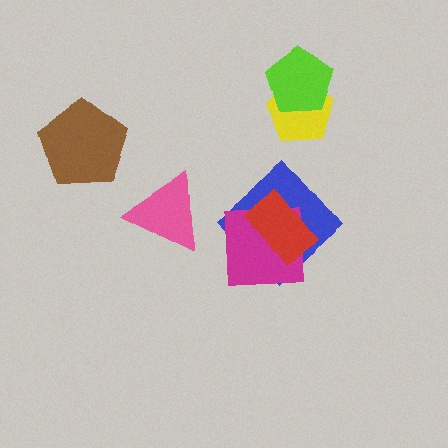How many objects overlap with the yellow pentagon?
1 object overlaps with the yellow pentagon.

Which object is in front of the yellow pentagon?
The lime pentagon is in front of the yellow pentagon.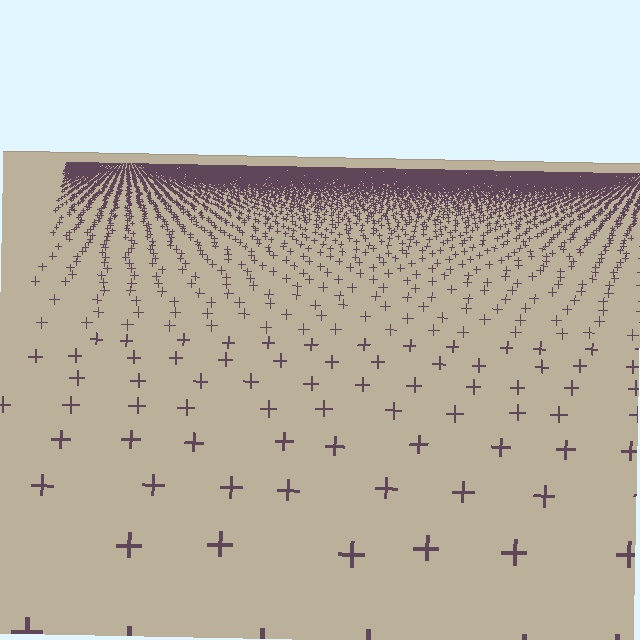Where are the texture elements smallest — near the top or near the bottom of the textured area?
Near the top.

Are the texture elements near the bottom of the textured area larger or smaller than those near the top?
Larger. Near the bottom, elements are closer to the viewer and appear at a bigger on-screen size.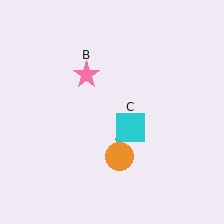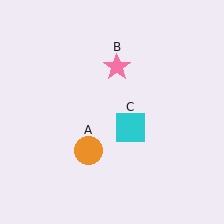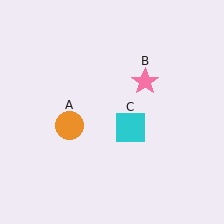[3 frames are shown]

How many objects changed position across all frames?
2 objects changed position: orange circle (object A), pink star (object B).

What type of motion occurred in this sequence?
The orange circle (object A), pink star (object B) rotated clockwise around the center of the scene.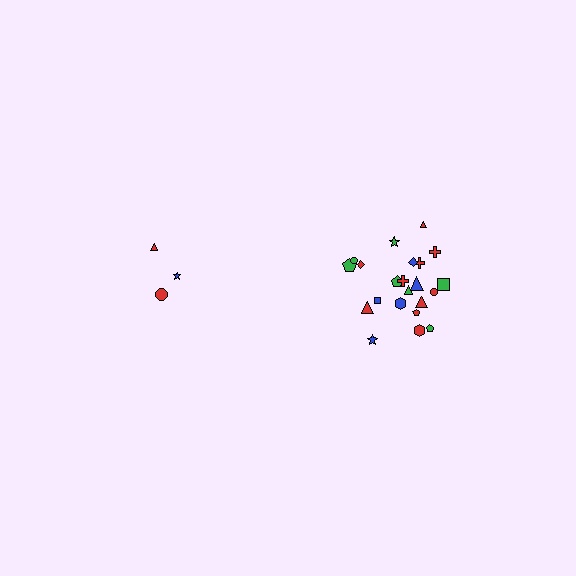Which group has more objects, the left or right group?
The right group.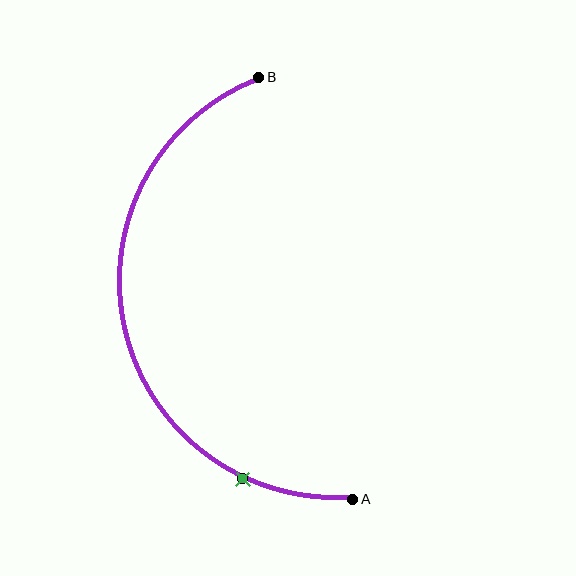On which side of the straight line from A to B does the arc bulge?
The arc bulges to the left of the straight line connecting A and B.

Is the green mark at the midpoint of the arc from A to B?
No. The green mark lies on the arc but is closer to endpoint A. The arc midpoint would be at the point on the curve equidistant along the arc from both A and B.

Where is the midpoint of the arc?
The arc midpoint is the point on the curve farthest from the straight line joining A and B. It sits to the left of that line.